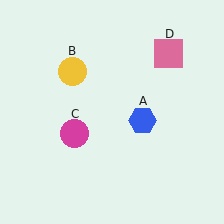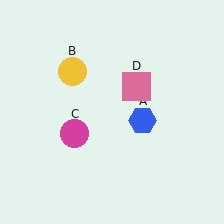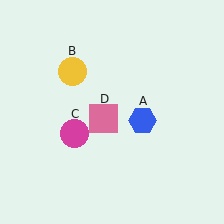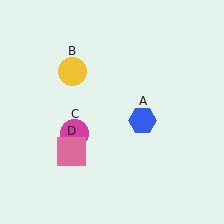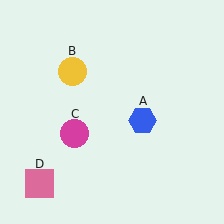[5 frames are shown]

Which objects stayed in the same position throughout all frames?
Blue hexagon (object A) and yellow circle (object B) and magenta circle (object C) remained stationary.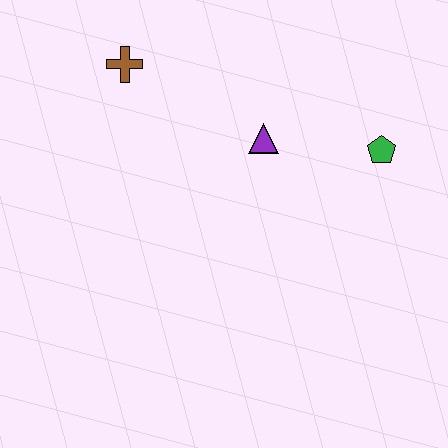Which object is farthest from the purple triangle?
The brown cross is farthest from the purple triangle.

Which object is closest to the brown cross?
The purple triangle is closest to the brown cross.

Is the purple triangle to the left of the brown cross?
No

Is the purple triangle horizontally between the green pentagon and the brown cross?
Yes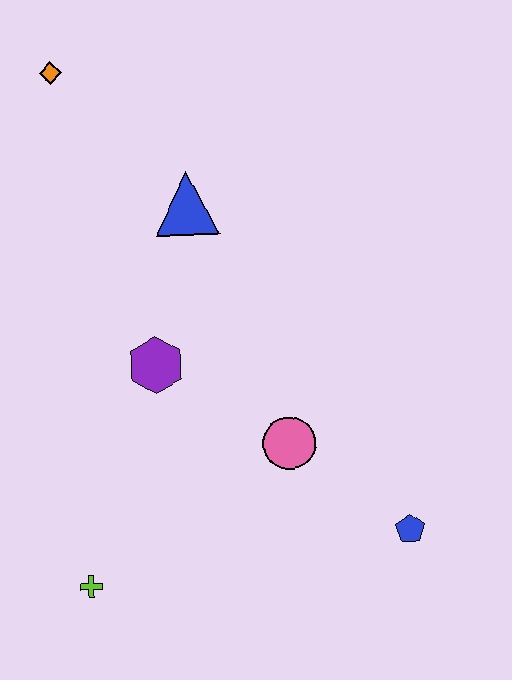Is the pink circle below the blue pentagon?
No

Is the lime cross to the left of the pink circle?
Yes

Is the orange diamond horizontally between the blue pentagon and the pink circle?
No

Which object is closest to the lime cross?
The purple hexagon is closest to the lime cross.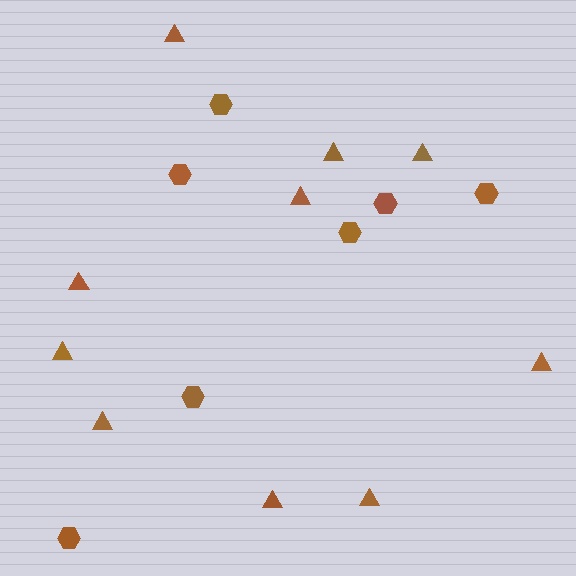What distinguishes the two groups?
There are 2 groups: one group of triangles (10) and one group of hexagons (7).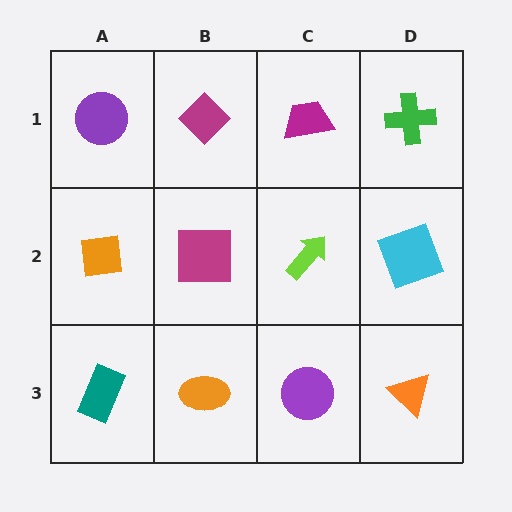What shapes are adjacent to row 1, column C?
A lime arrow (row 2, column C), a magenta diamond (row 1, column B), a green cross (row 1, column D).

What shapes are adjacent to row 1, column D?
A cyan square (row 2, column D), a magenta trapezoid (row 1, column C).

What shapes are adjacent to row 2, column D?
A green cross (row 1, column D), an orange triangle (row 3, column D), a lime arrow (row 2, column C).